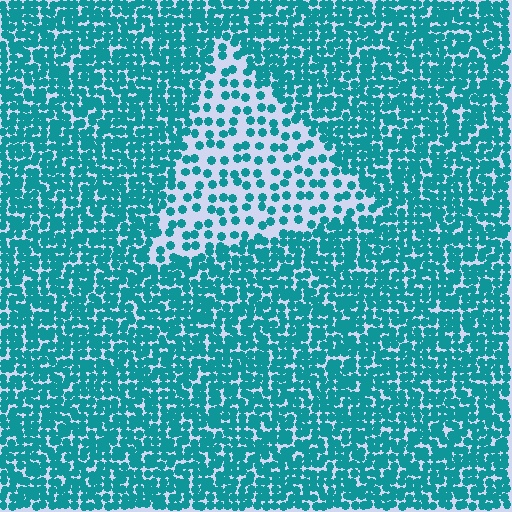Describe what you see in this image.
The image contains small teal elements arranged at two different densities. A triangle-shaped region is visible where the elements are less densely packed than the surrounding area.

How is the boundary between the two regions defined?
The boundary is defined by a change in element density (approximately 2.5x ratio). All elements are the same color, size, and shape.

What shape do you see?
I see a triangle.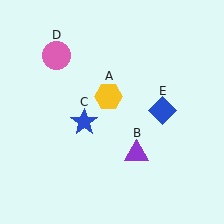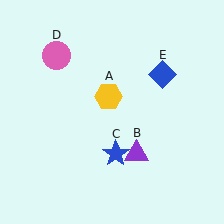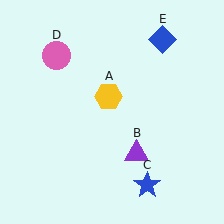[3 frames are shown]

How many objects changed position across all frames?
2 objects changed position: blue star (object C), blue diamond (object E).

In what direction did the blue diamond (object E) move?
The blue diamond (object E) moved up.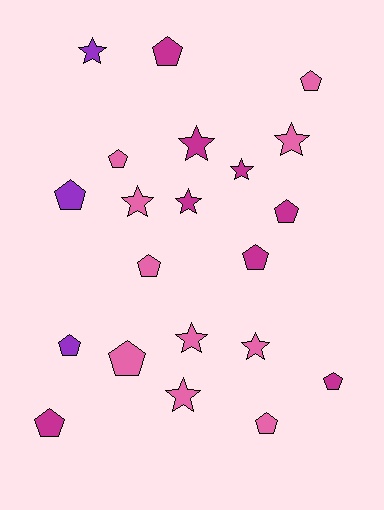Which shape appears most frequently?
Pentagon, with 12 objects.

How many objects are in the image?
There are 21 objects.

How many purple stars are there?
There is 1 purple star.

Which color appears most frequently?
Pink, with 10 objects.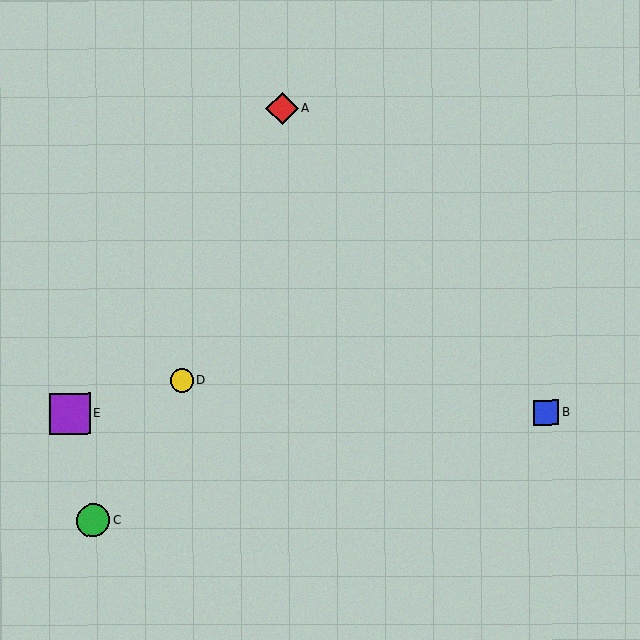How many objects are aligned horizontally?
2 objects (B, E) are aligned horizontally.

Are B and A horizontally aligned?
No, B is at y≈413 and A is at y≈108.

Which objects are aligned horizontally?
Objects B, E are aligned horizontally.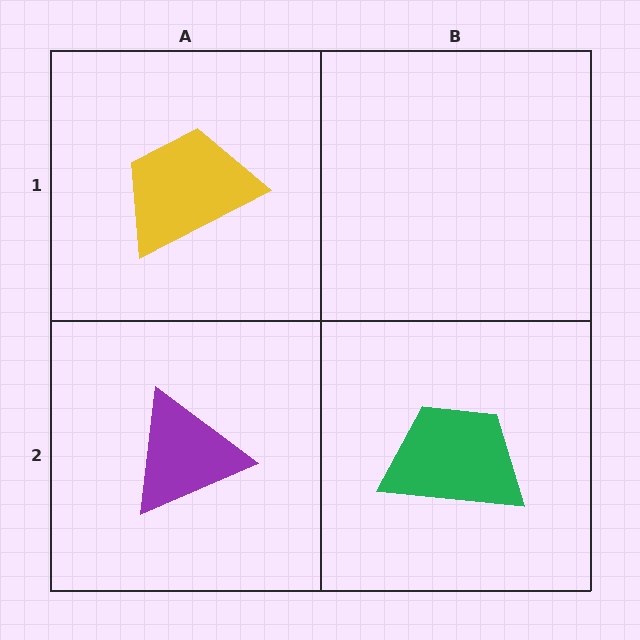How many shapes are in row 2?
2 shapes.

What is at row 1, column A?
A yellow trapezoid.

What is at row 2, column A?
A purple triangle.